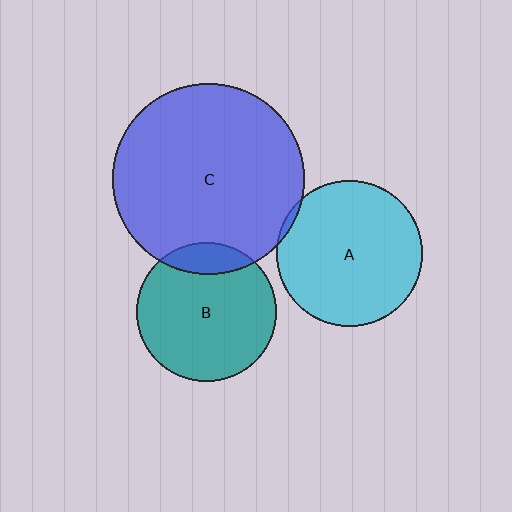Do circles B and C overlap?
Yes.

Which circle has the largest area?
Circle C (blue).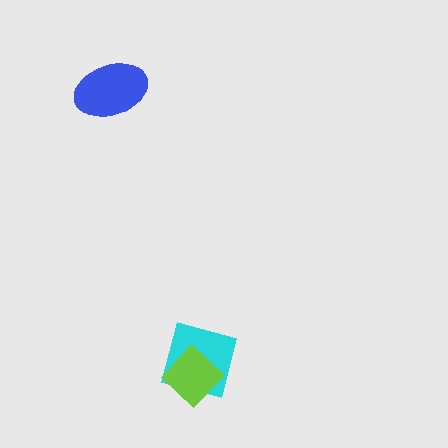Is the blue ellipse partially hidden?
No, no other shape covers it.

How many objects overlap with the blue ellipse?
0 objects overlap with the blue ellipse.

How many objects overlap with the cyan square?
1 object overlaps with the cyan square.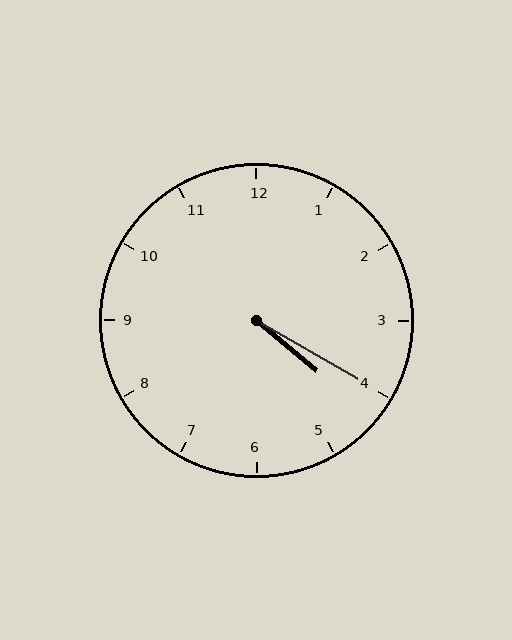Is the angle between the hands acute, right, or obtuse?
It is acute.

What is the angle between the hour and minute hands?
Approximately 10 degrees.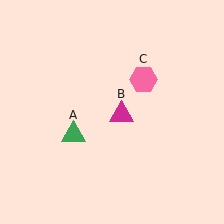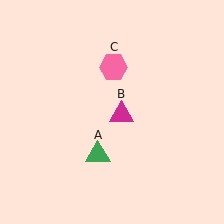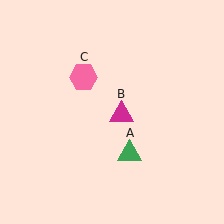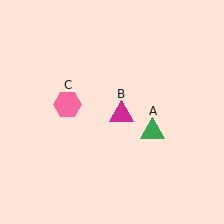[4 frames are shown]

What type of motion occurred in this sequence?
The green triangle (object A), pink hexagon (object C) rotated counterclockwise around the center of the scene.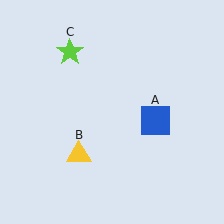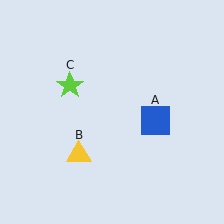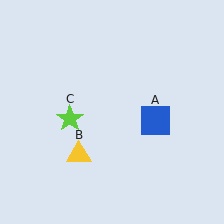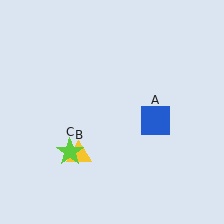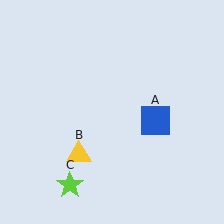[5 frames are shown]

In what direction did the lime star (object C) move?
The lime star (object C) moved down.